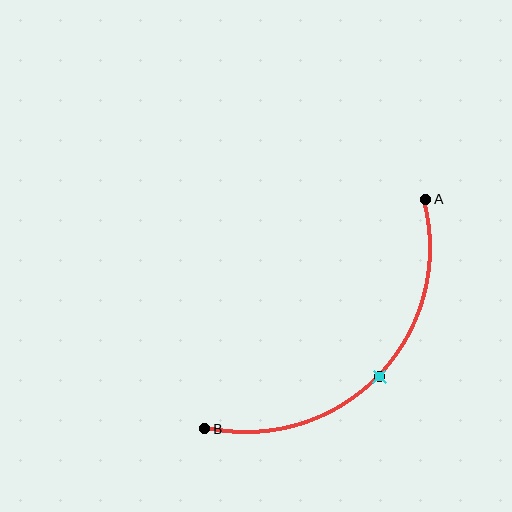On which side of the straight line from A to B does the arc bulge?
The arc bulges below and to the right of the straight line connecting A and B.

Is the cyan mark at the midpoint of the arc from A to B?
Yes. The cyan mark lies on the arc at equal arc-length from both A and B — it is the arc midpoint.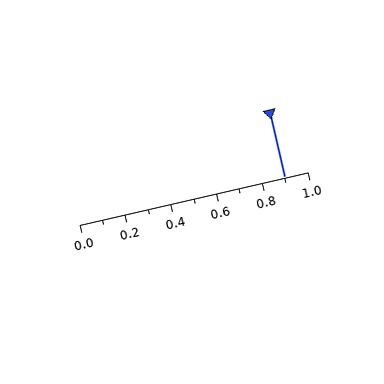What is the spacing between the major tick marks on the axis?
The major ticks are spaced 0.2 apart.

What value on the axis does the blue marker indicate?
The marker indicates approximately 0.9.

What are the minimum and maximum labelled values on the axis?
The axis runs from 0.0 to 1.0.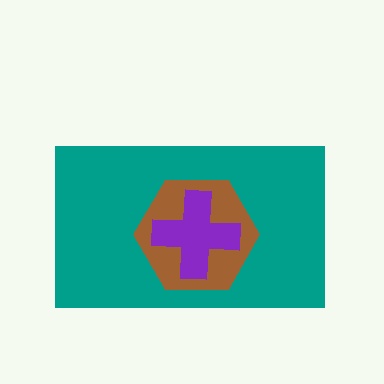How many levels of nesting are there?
3.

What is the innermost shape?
The purple cross.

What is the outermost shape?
The teal rectangle.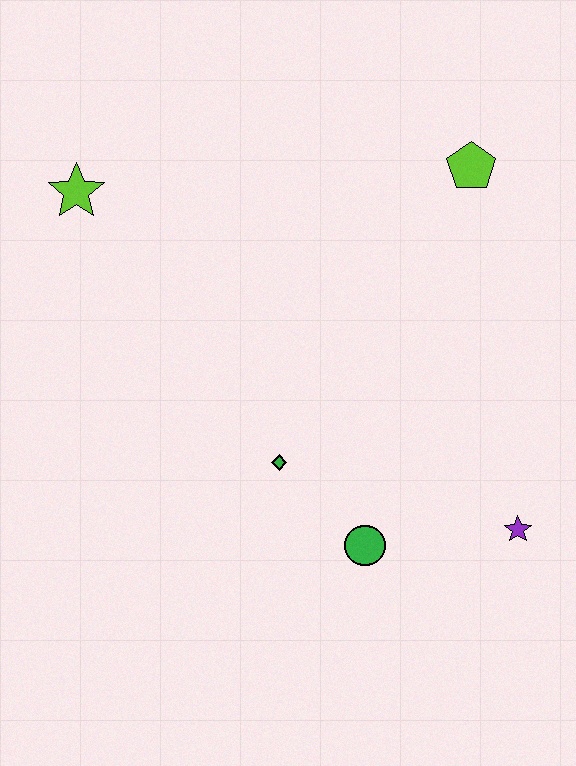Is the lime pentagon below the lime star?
No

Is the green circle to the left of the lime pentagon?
Yes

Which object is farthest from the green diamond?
The lime pentagon is farthest from the green diamond.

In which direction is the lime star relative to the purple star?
The lime star is to the left of the purple star.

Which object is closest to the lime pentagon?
The green diamond is closest to the lime pentagon.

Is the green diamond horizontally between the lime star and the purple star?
Yes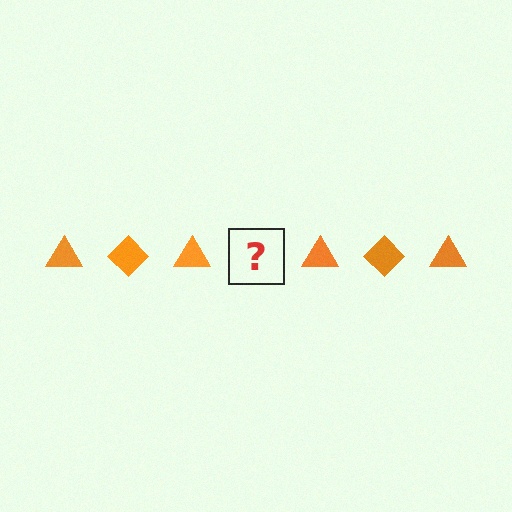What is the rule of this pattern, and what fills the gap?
The rule is that the pattern cycles through triangle, diamond shapes in orange. The gap should be filled with an orange diamond.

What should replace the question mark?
The question mark should be replaced with an orange diamond.